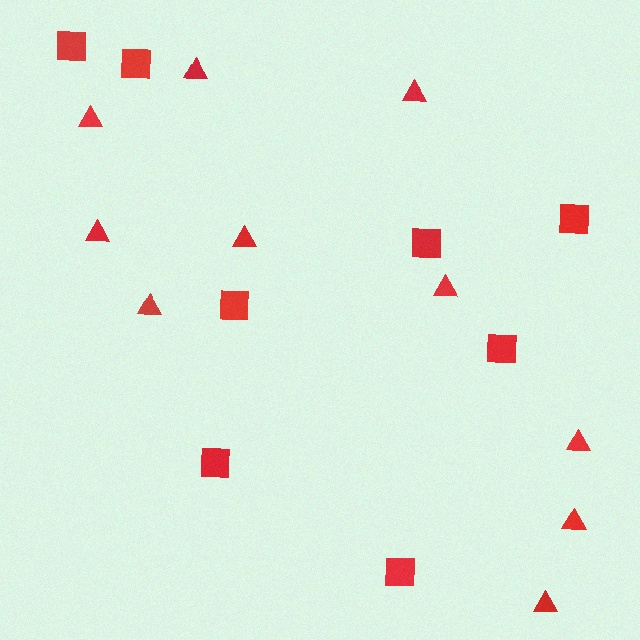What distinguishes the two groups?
There are 2 groups: one group of squares (8) and one group of triangles (10).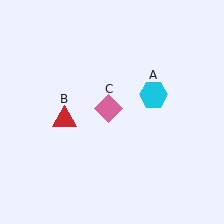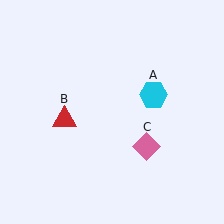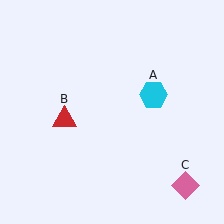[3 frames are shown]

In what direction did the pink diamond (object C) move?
The pink diamond (object C) moved down and to the right.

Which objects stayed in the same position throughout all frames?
Cyan hexagon (object A) and red triangle (object B) remained stationary.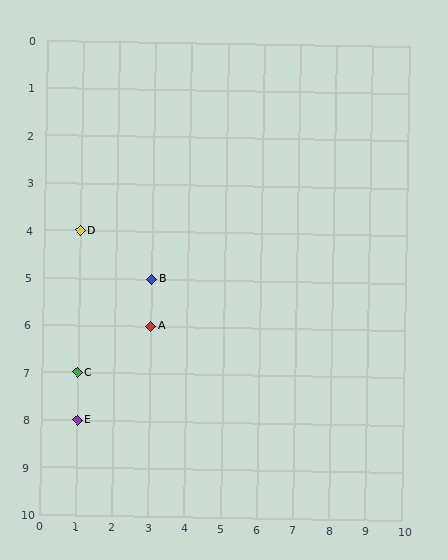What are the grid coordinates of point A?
Point A is at grid coordinates (3, 6).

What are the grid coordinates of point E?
Point E is at grid coordinates (1, 8).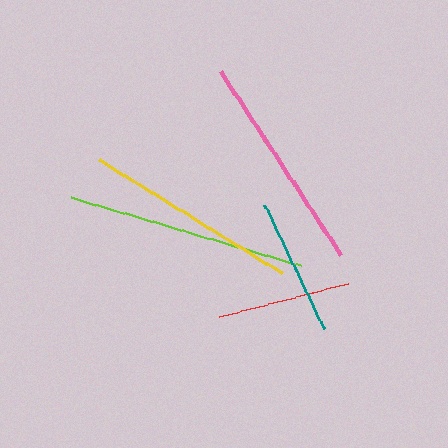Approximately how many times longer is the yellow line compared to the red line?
The yellow line is approximately 1.6 times the length of the red line.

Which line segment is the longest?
The lime line is the longest at approximately 239 pixels.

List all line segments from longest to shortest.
From longest to shortest: lime, pink, yellow, teal, red.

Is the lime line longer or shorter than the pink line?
The lime line is longer than the pink line.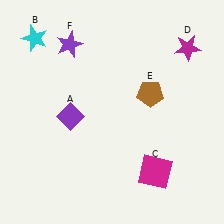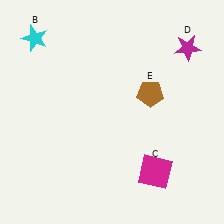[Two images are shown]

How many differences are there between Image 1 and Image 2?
There are 2 differences between the two images.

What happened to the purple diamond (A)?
The purple diamond (A) was removed in Image 2. It was in the bottom-left area of Image 1.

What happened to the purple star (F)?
The purple star (F) was removed in Image 2. It was in the top-left area of Image 1.